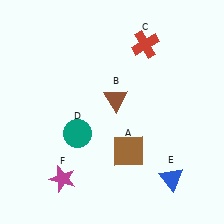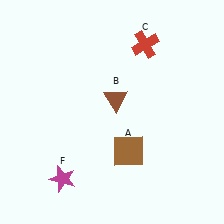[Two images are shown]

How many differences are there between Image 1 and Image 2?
There are 2 differences between the two images.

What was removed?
The teal circle (D), the blue triangle (E) were removed in Image 2.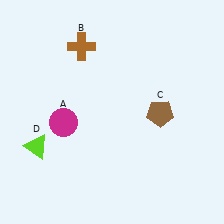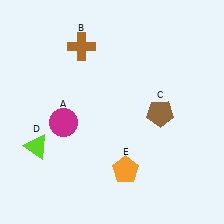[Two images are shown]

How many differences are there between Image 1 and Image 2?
There is 1 difference between the two images.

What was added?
An orange pentagon (E) was added in Image 2.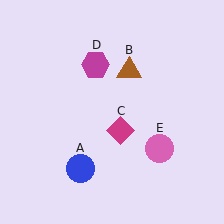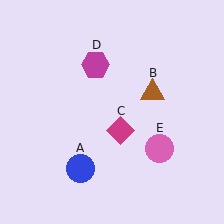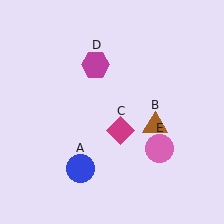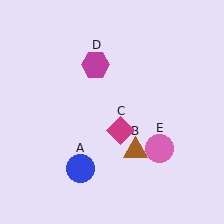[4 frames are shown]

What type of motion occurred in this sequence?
The brown triangle (object B) rotated clockwise around the center of the scene.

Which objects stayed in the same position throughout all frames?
Blue circle (object A) and magenta diamond (object C) and magenta hexagon (object D) and pink circle (object E) remained stationary.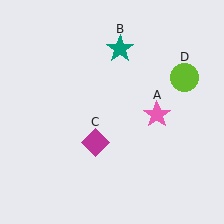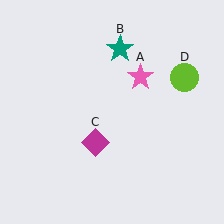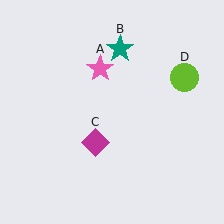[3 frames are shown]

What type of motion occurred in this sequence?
The pink star (object A) rotated counterclockwise around the center of the scene.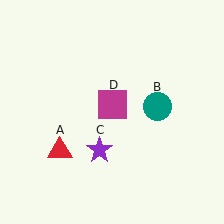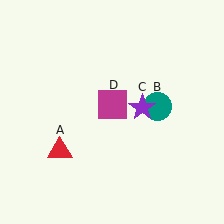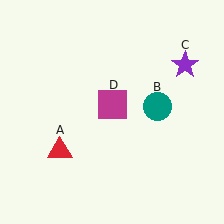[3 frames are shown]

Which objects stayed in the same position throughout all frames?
Red triangle (object A) and teal circle (object B) and magenta square (object D) remained stationary.